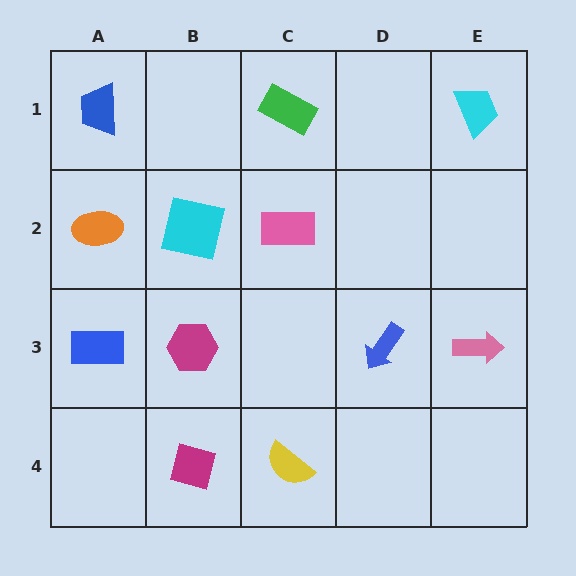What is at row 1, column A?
A blue trapezoid.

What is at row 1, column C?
A green rectangle.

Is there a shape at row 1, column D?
No, that cell is empty.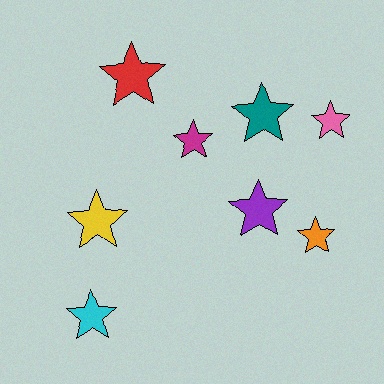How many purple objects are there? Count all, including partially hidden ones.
There is 1 purple object.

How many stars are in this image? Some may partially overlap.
There are 8 stars.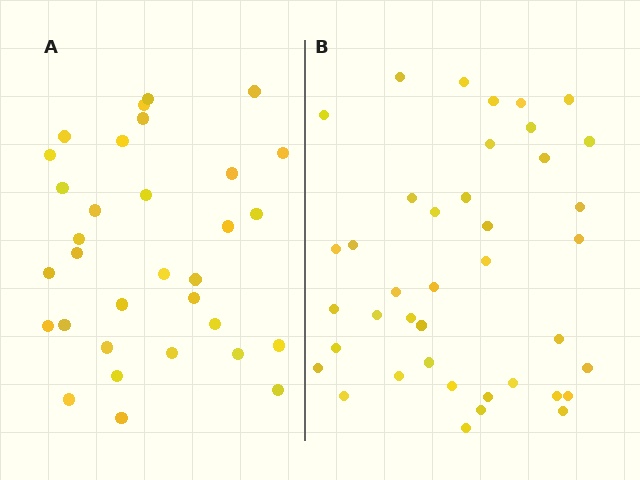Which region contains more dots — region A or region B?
Region B (the right region) has more dots.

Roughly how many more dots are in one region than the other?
Region B has roughly 8 or so more dots than region A.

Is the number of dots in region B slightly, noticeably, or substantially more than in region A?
Region B has noticeably more, but not dramatically so. The ratio is roughly 1.2 to 1.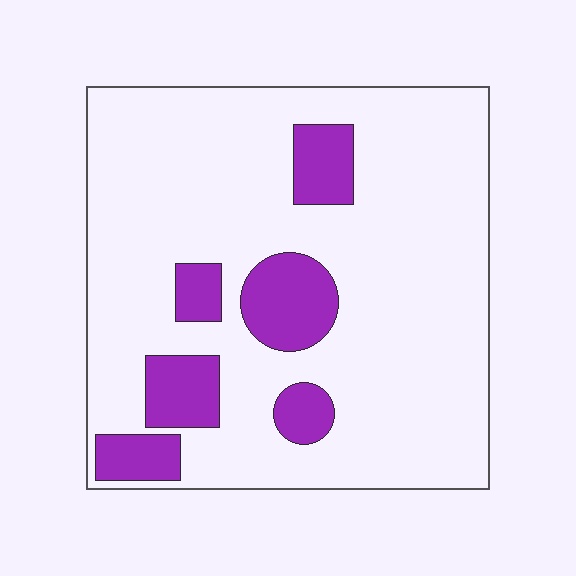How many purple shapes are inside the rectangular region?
6.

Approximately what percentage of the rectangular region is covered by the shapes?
Approximately 15%.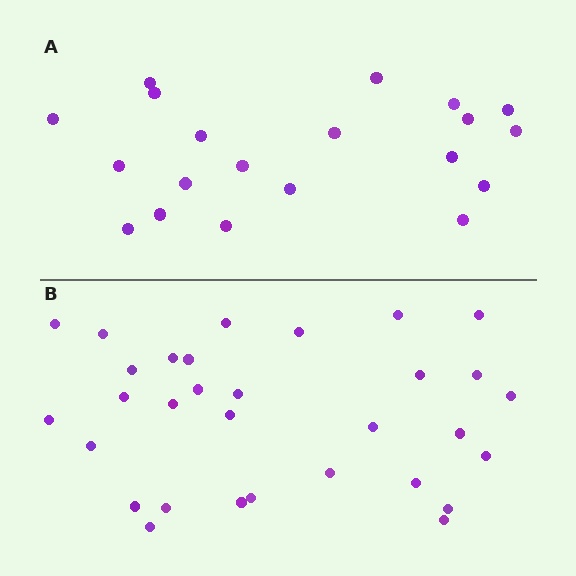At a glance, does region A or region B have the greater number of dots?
Region B (the bottom region) has more dots.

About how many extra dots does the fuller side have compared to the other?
Region B has roughly 12 or so more dots than region A.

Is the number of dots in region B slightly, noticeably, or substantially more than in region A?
Region B has substantially more. The ratio is roughly 1.6 to 1.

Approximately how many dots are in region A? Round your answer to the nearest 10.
About 20 dots.